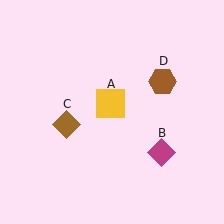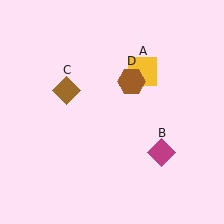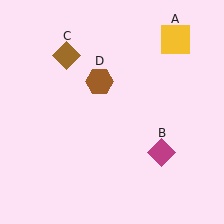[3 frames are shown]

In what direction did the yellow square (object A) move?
The yellow square (object A) moved up and to the right.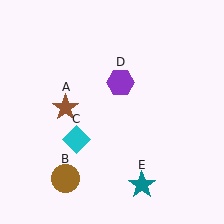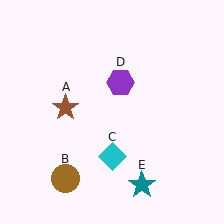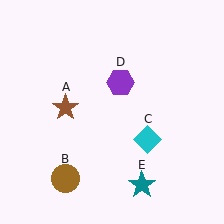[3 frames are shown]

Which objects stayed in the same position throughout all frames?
Brown star (object A) and brown circle (object B) and purple hexagon (object D) and teal star (object E) remained stationary.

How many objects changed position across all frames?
1 object changed position: cyan diamond (object C).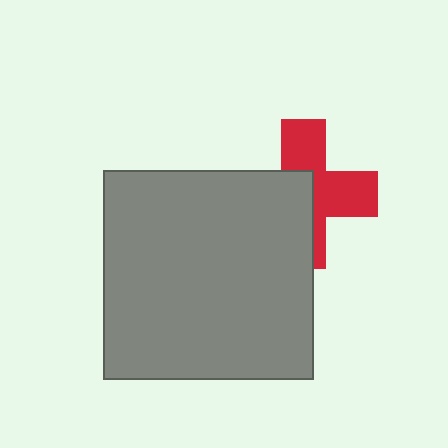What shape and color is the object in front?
The object in front is a gray square.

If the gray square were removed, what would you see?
You would see the complete red cross.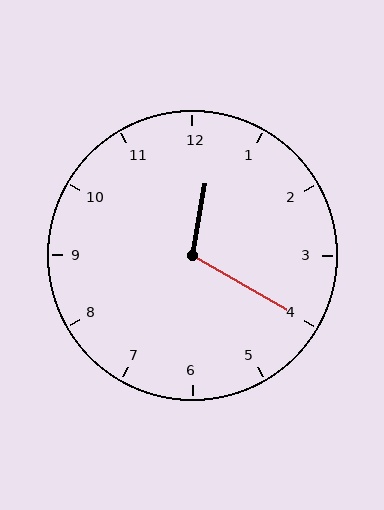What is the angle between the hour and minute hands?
Approximately 110 degrees.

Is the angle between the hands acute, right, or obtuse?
It is obtuse.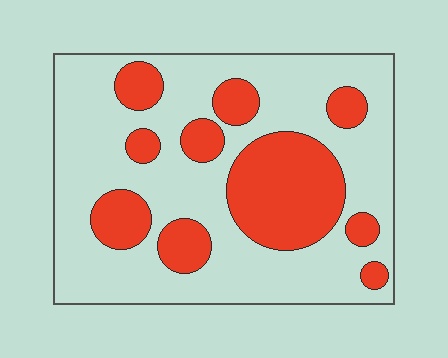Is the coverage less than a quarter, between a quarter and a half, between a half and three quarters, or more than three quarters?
Between a quarter and a half.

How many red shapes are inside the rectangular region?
10.